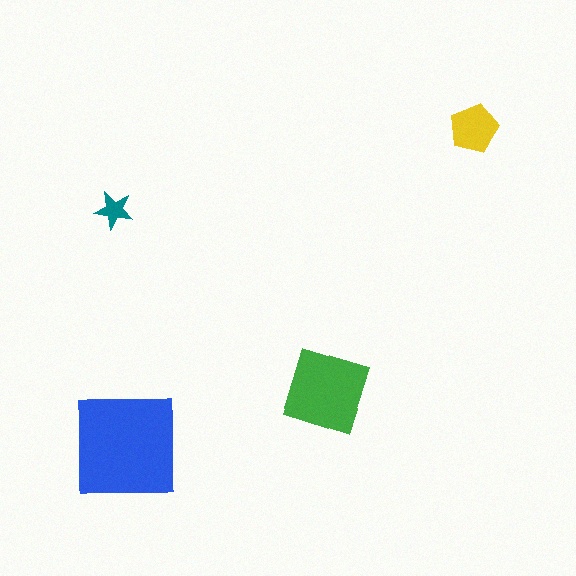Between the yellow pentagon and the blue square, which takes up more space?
The blue square.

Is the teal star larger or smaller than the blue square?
Smaller.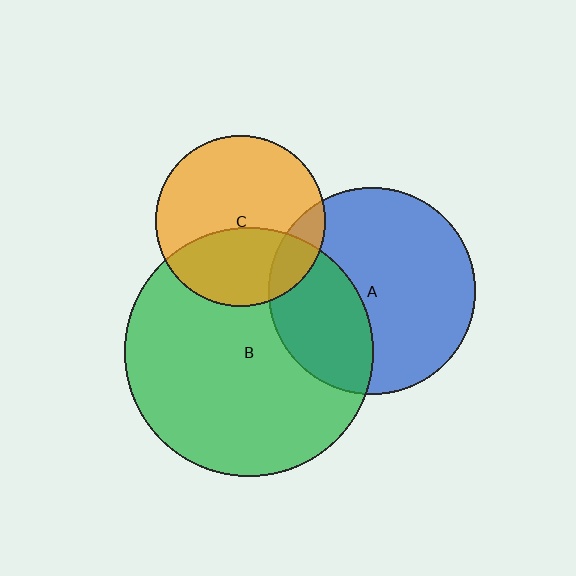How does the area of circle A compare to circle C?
Approximately 1.5 times.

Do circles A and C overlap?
Yes.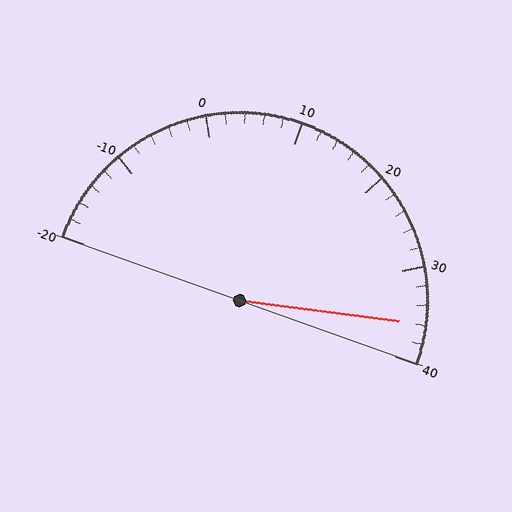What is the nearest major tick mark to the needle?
The nearest major tick mark is 40.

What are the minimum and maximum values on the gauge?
The gauge ranges from -20 to 40.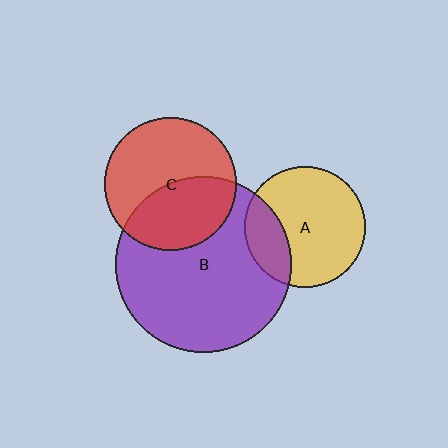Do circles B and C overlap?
Yes.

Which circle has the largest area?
Circle B (purple).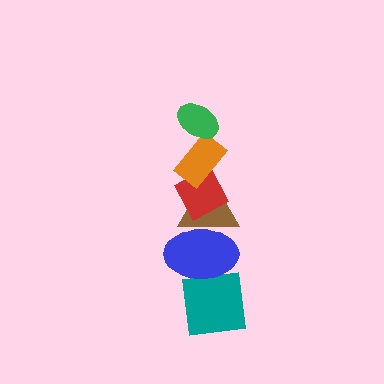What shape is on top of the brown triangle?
The red diamond is on top of the brown triangle.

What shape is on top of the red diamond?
The orange rectangle is on top of the red diamond.